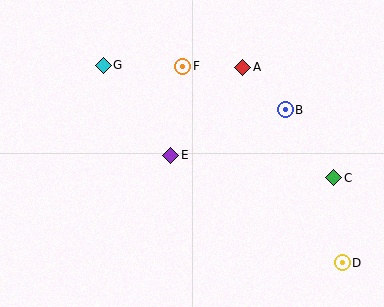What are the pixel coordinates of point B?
Point B is at (285, 110).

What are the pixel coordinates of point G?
Point G is at (103, 65).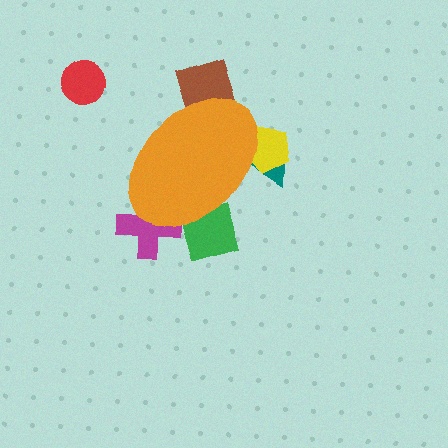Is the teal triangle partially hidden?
Yes, the teal triangle is partially hidden behind the orange ellipse.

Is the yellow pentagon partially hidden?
Yes, the yellow pentagon is partially hidden behind the orange ellipse.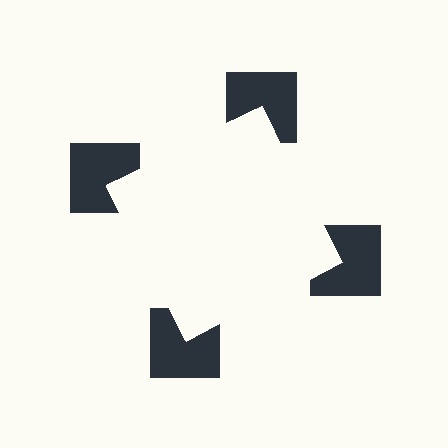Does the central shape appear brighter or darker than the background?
It typically appears slightly brighter than the background, even though no actual brightness change is drawn.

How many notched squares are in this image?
There are 4 — one at each vertex of the illusory square.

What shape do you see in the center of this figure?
An illusory square — its edges are inferred from the aligned wedge cuts in the notched squares, not physically drawn.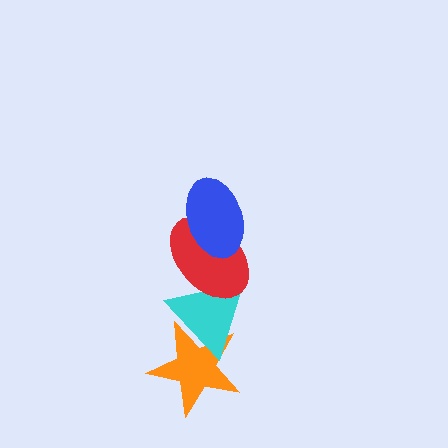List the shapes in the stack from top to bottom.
From top to bottom: the blue ellipse, the red ellipse, the cyan triangle, the orange star.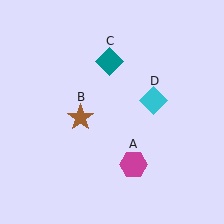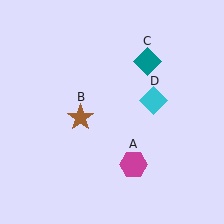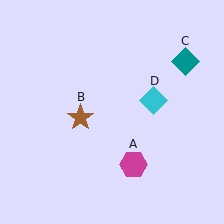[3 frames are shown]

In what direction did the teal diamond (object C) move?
The teal diamond (object C) moved right.